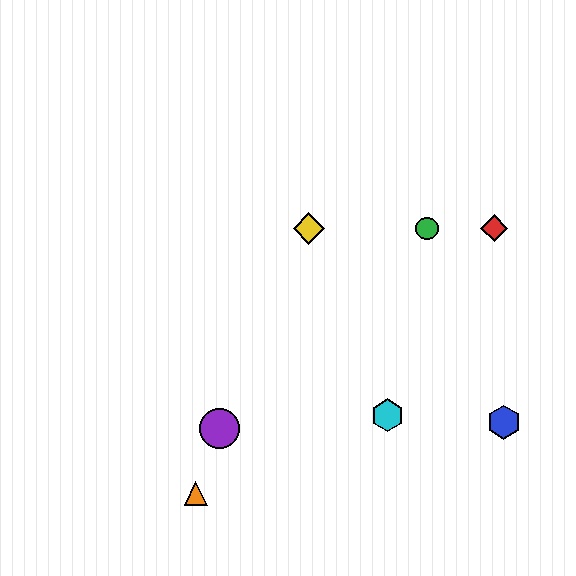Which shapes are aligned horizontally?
The red diamond, the green circle, the yellow diamond are aligned horizontally.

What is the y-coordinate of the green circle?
The green circle is at y≈228.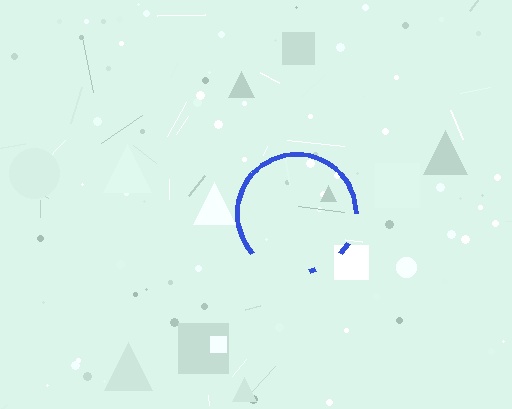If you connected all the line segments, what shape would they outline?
They would outline a circle.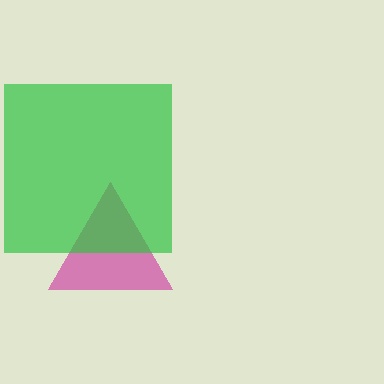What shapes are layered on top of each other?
The layered shapes are: a magenta triangle, a green square.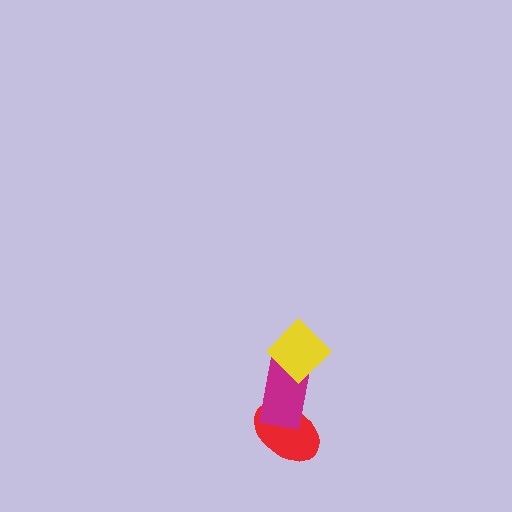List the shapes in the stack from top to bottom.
From top to bottom: the yellow diamond, the magenta rectangle, the red ellipse.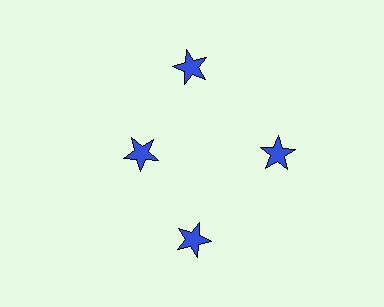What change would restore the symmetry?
The symmetry would be restored by moving it outward, back onto the ring so that all 4 stars sit at equal angles and equal distance from the center.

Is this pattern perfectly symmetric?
No. The 4 blue stars are arranged in a ring, but one element near the 9 o'clock position is pulled inward toward the center, breaking the 4-fold rotational symmetry.